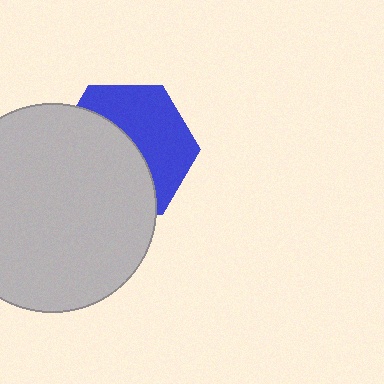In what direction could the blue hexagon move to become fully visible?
The blue hexagon could move toward the upper-right. That would shift it out from behind the light gray circle entirely.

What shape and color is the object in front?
The object in front is a light gray circle.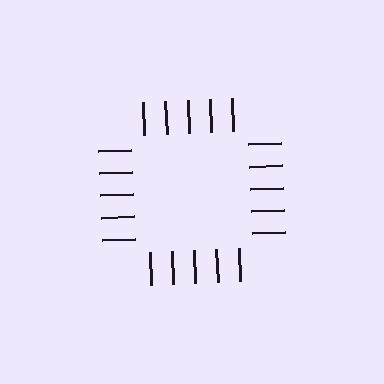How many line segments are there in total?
20 — 5 along each of the 4 edges.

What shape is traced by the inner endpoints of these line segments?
An illusory square — the line segments terminate on its edges but no continuous stroke is drawn.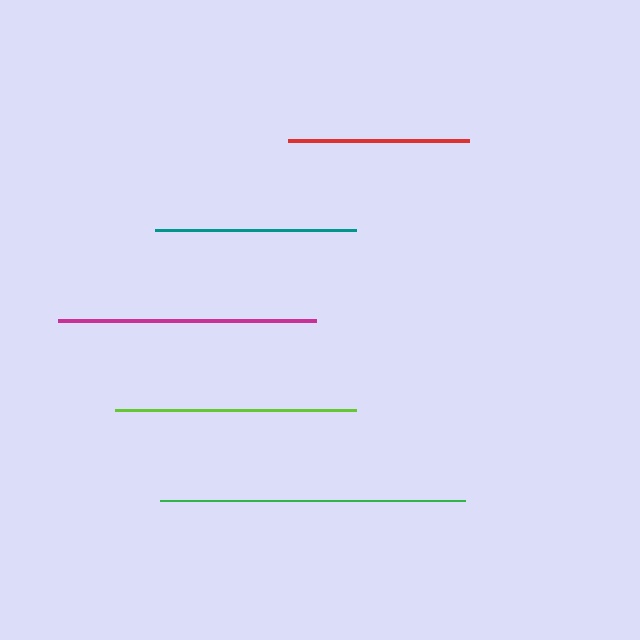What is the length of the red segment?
The red segment is approximately 181 pixels long.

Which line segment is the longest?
The green line is the longest at approximately 305 pixels.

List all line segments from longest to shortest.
From longest to shortest: green, magenta, lime, teal, red.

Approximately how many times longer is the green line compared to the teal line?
The green line is approximately 1.5 times the length of the teal line.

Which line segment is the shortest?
The red line is the shortest at approximately 181 pixels.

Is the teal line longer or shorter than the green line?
The green line is longer than the teal line.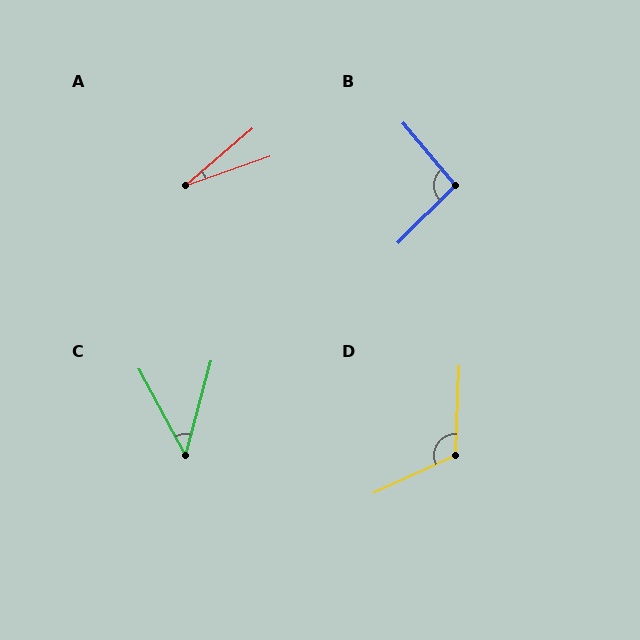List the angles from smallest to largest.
A (21°), C (44°), B (95°), D (117°).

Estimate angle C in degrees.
Approximately 44 degrees.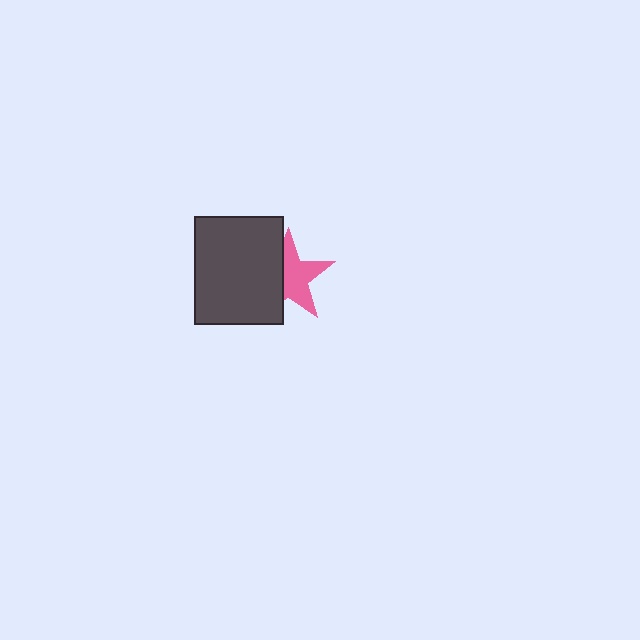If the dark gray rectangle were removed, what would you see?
You would see the complete pink star.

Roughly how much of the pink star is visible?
About half of it is visible (roughly 61%).